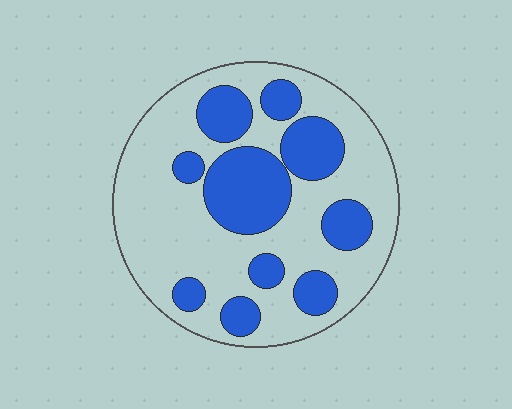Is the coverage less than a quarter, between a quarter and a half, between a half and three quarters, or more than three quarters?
Between a quarter and a half.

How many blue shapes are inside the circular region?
10.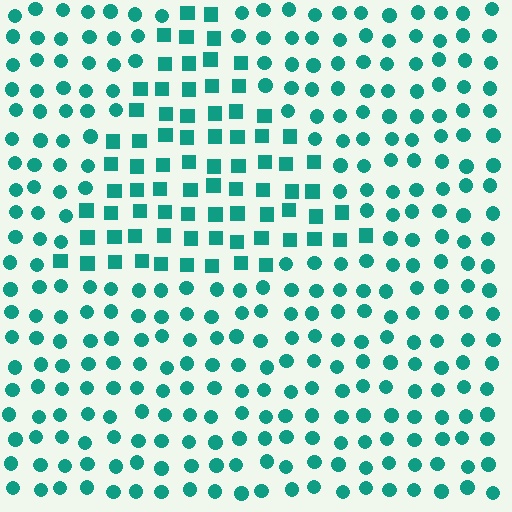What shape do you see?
I see a triangle.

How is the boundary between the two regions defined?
The boundary is defined by a change in element shape: squares inside vs. circles outside. All elements share the same color and spacing.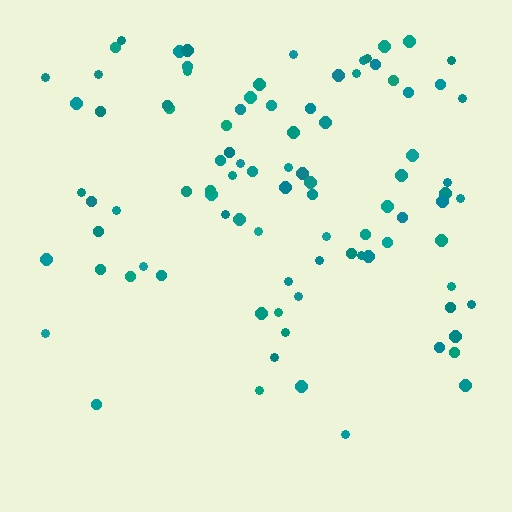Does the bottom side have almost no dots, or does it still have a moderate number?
Still a moderate number, just noticeably fewer than the top.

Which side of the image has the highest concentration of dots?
The top.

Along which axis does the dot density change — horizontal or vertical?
Vertical.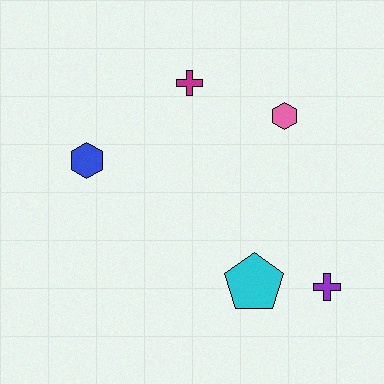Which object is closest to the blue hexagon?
The magenta cross is closest to the blue hexagon.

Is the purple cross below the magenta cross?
Yes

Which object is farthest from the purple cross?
The blue hexagon is farthest from the purple cross.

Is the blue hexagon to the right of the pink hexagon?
No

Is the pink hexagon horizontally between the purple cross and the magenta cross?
Yes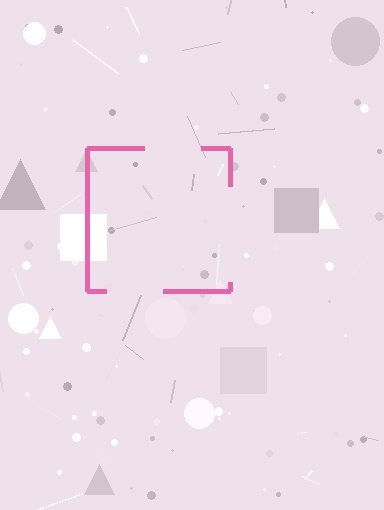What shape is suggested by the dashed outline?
The dashed outline suggests a square.